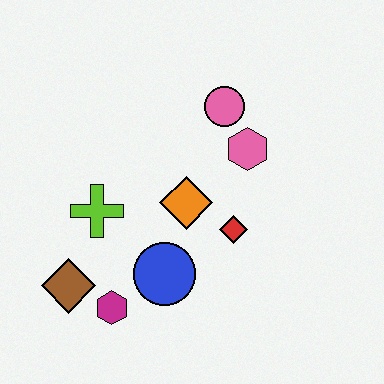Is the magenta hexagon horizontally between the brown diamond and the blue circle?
Yes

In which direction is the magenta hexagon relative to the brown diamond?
The magenta hexagon is to the right of the brown diamond.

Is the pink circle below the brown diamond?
No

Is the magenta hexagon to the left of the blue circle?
Yes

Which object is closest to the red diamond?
The orange diamond is closest to the red diamond.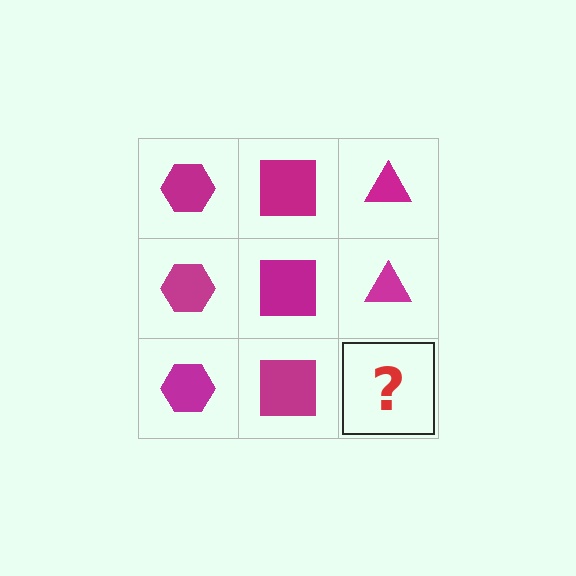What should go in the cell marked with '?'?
The missing cell should contain a magenta triangle.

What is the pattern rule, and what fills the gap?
The rule is that each column has a consistent shape. The gap should be filled with a magenta triangle.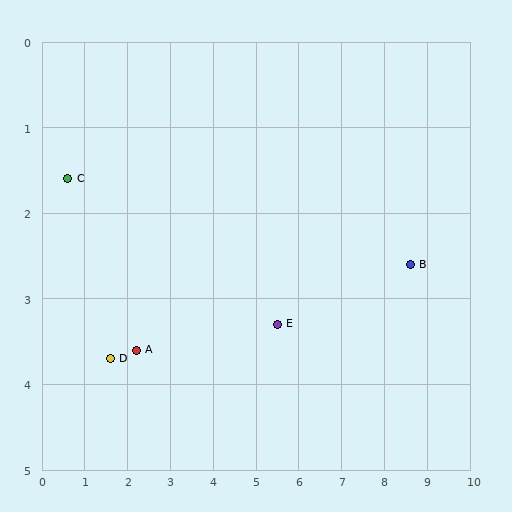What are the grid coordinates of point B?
Point B is at approximately (8.6, 2.6).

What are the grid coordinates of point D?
Point D is at approximately (1.6, 3.7).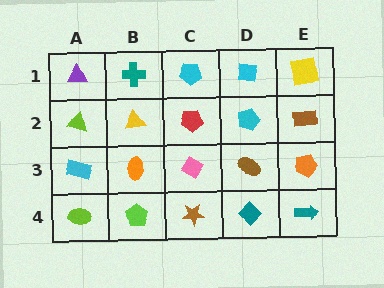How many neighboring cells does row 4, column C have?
3.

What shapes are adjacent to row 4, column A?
A cyan rectangle (row 3, column A), a lime pentagon (row 4, column B).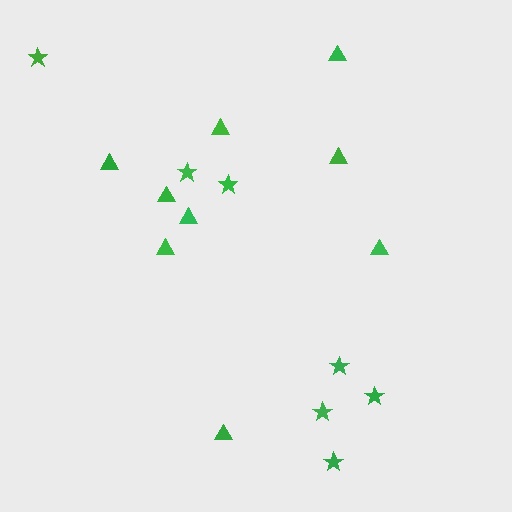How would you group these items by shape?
There are 2 groups: one group of triangles (9) and one group of stars (7).